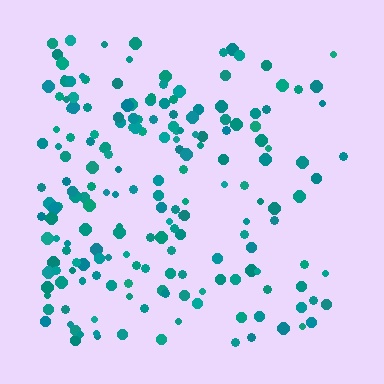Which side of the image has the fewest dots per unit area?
The right.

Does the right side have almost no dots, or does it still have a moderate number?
Still a moderate number, just noticeably fewer than the left.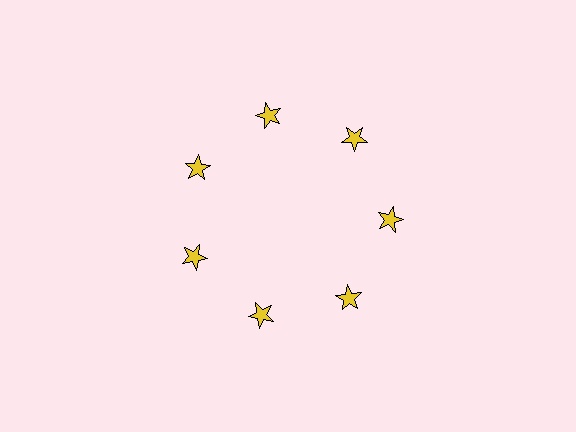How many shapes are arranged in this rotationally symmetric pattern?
There are 7 shapes, arranged in 7 groups of 1.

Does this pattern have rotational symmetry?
Yes, this pattern has 7-fold rotational symmetry. It looks the same after rotating 51 degrees around the center.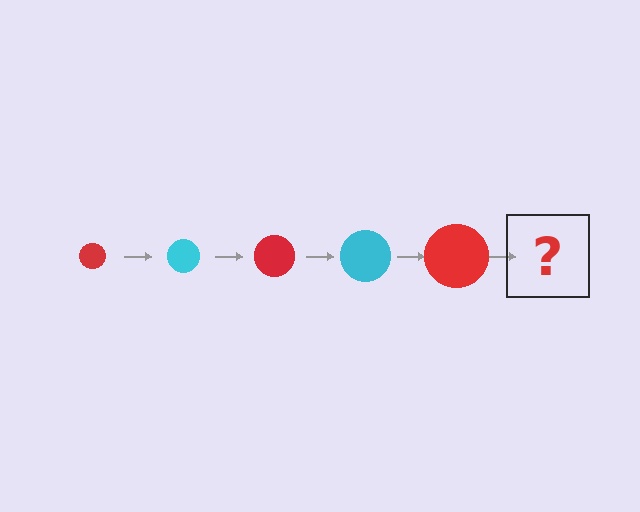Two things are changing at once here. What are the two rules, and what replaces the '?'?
The two rules are that the circle grows larger each step and the color cycles through red and cyan. The '?' should be a cyan circle, larger than the previous one.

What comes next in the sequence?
The next element should be a cyan circle, larger than the previous one.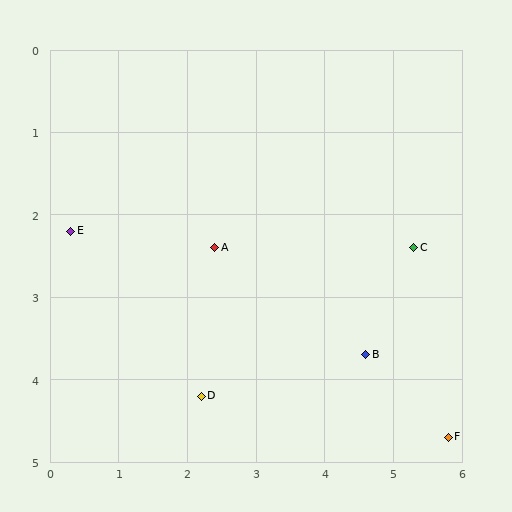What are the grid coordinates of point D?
Point D is at approximately (2.2, 4.2).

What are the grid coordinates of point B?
Point B is at approximately (4.6, 3.7).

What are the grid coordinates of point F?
Point F is at approximately (5.8, 4.7).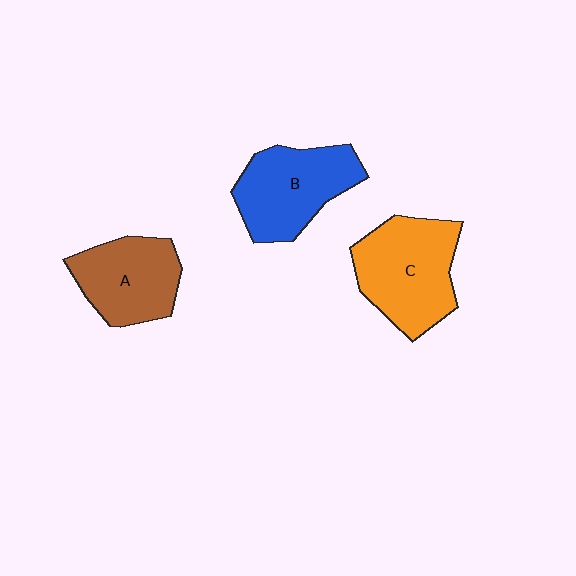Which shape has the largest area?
Shape C (orange).